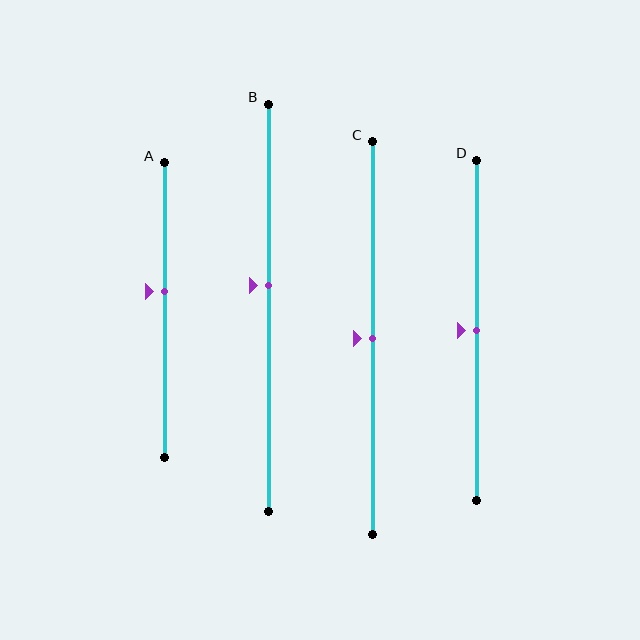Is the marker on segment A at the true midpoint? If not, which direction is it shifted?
No, the marker on segment A is shifted upward by about 6% of the segment length.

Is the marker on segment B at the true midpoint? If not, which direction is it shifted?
No, the marker on segment B is shifted upward by about 6% of the segment length.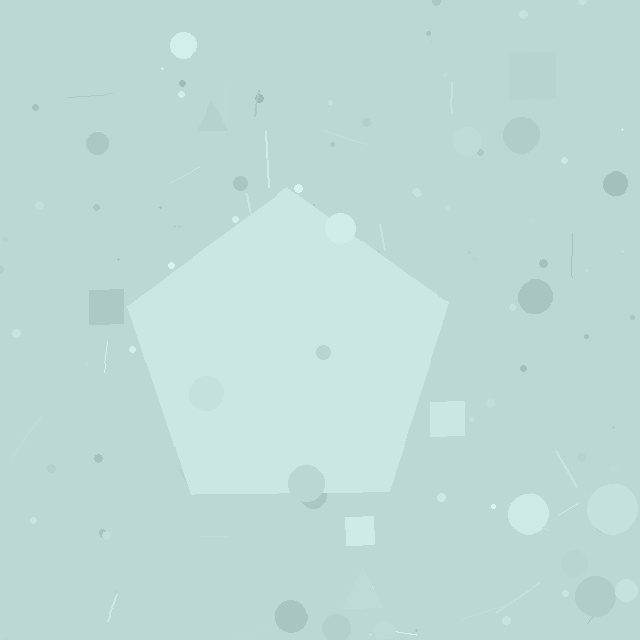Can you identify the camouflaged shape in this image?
The camouflaged shape is a pentagon.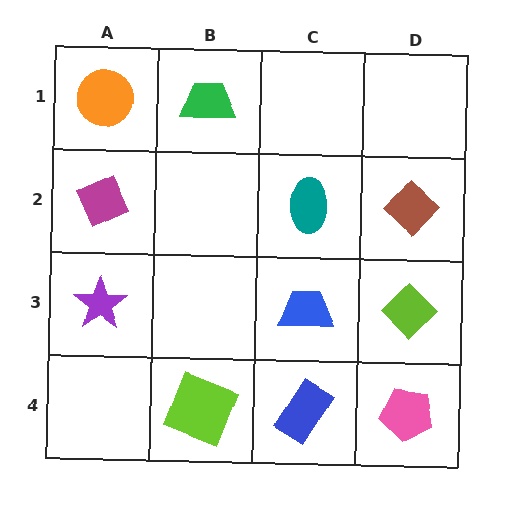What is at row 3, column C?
A blue trapezoid.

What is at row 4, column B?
A lime square.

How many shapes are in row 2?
3 shapes.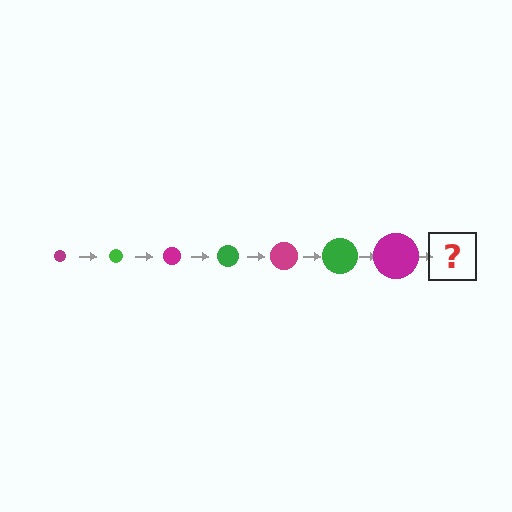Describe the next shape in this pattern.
It should be a green circle, larger than the previous one.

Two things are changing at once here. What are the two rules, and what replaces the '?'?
The two rules are that the circle grows larger each step and the color cycles through magenta and green. The '?' should be a green circle, larger than the previous one.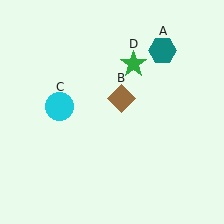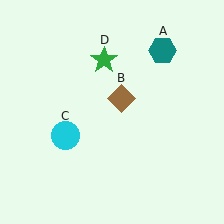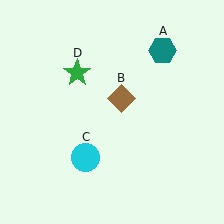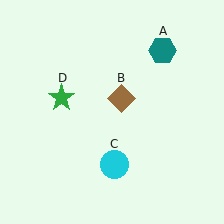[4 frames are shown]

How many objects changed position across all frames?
2 objects changed position: cyan circle (object C), green star (object D).